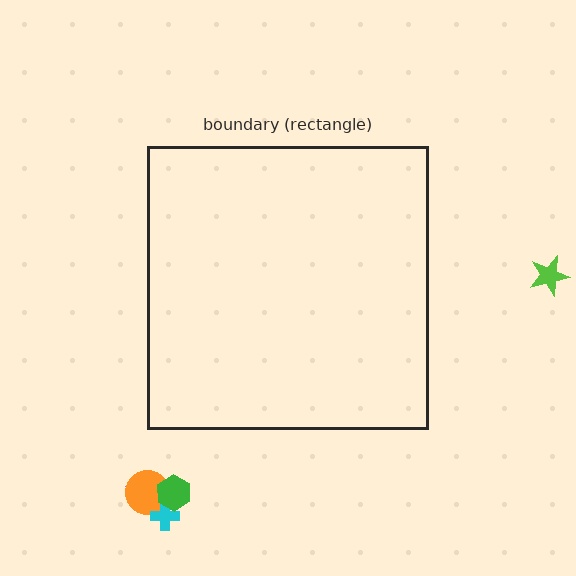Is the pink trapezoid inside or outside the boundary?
Outside.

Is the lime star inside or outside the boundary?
Outside.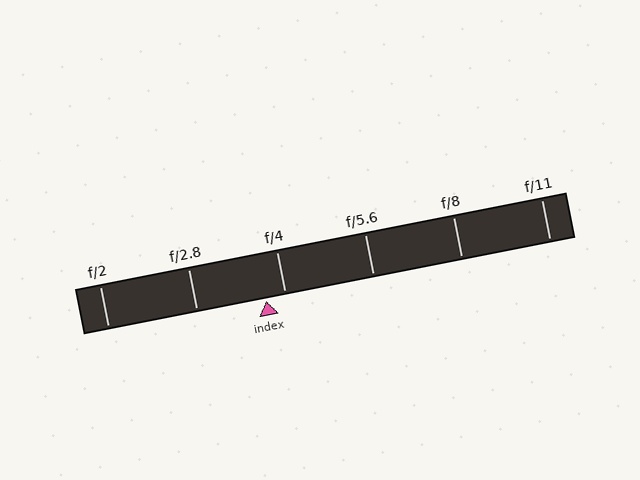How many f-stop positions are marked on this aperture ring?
There are 6 f-stop positions marked.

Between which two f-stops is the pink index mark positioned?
The index mark is between f/2.8 and f/4.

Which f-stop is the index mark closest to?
The index mark is closest to f/4.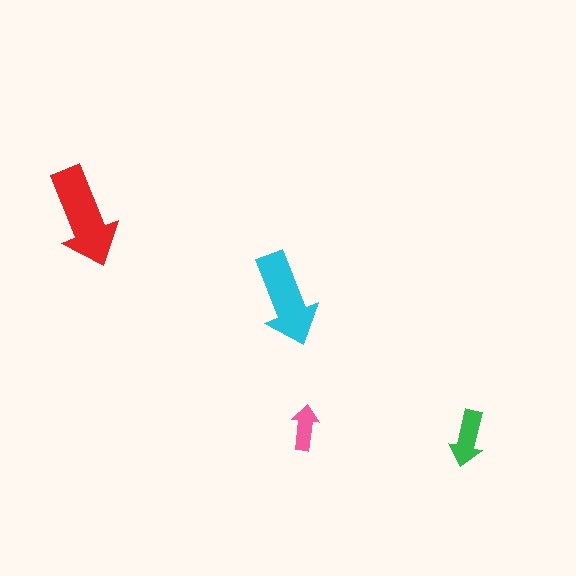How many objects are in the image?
There are 4 objects in the image.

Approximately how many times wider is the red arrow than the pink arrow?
About 2 times wider.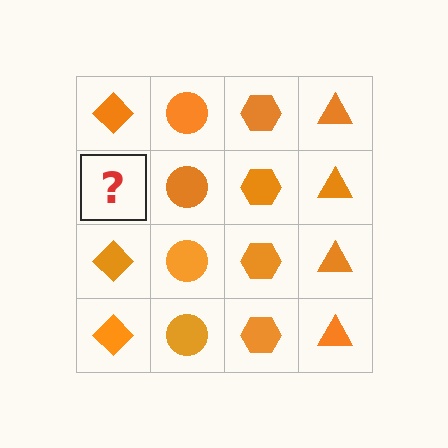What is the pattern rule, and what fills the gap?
The rule is that each column has a consistent shape. The gap should be filled with an orange diamond.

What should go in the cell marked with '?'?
The missing cell should contain an orange diamond.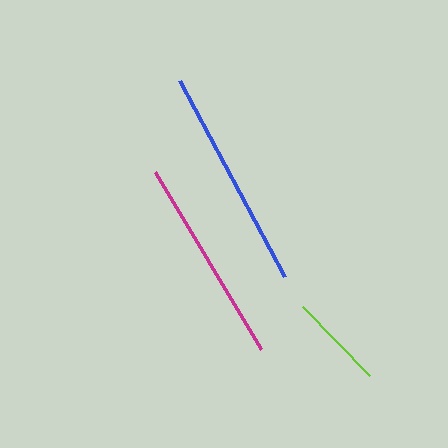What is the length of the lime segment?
The lime segment is approximately 96 pixels long.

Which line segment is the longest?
The blue line is the longest at approximately 222 pixels.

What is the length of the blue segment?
The blue segment is approximately 222 pixels long.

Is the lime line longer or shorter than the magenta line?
The magenta line is longer than the lime line.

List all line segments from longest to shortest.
From longest to shortest: blue, magenta, lime.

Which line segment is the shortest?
The lime line is the shortest at approximately 96 pixels.